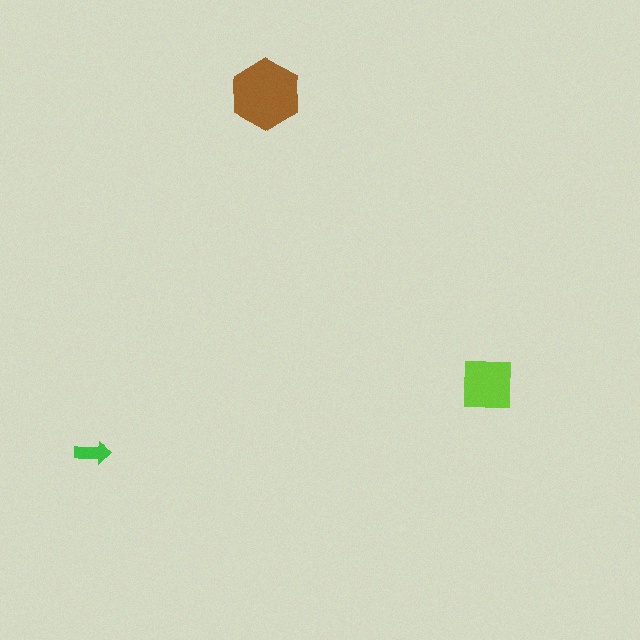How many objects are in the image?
There are 3 objects in the image.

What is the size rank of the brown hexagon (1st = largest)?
1st.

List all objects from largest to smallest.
The brown hexagon, the lime square, the green arrow.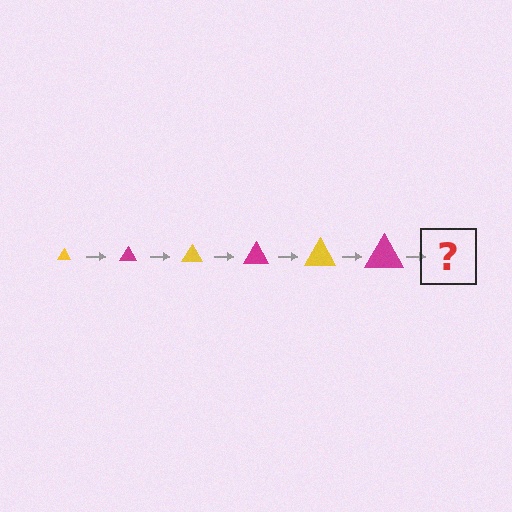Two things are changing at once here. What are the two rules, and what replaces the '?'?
The two rules are that the triangle grows larger each step and the color cycles through yellow and magenta. The '?' should be a yellow triangle, larger than the previous one.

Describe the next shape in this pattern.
It should be a yellow triangle, larger than the previous one.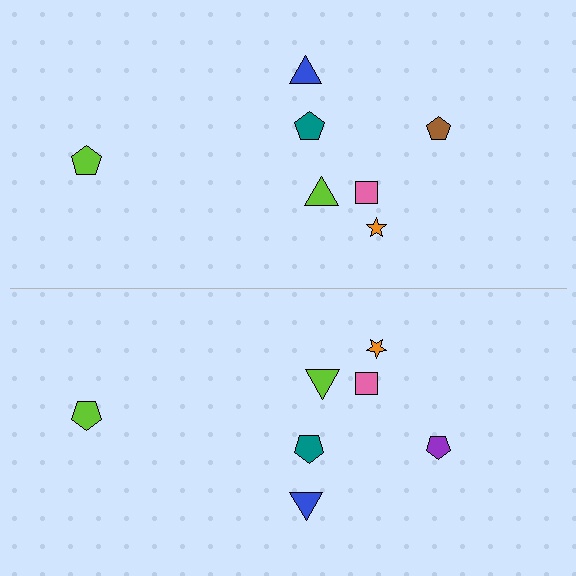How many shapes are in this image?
There are 14 shapes in this image.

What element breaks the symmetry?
The purple pentagon on the bottom side breaks the symmetry — its mirror counterpart is brown.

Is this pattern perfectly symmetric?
No, the pattern is not perfectly symmetric. The purple pentagon on the bottom side breaks the symmetry — its mirror counterpart is brown.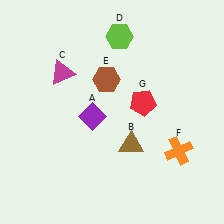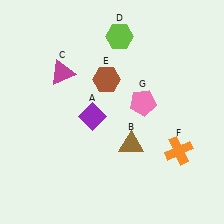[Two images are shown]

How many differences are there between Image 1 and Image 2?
There is 1 difference between the two images.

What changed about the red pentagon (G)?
In Image 1, G is red. In Image 2, it changed to pink.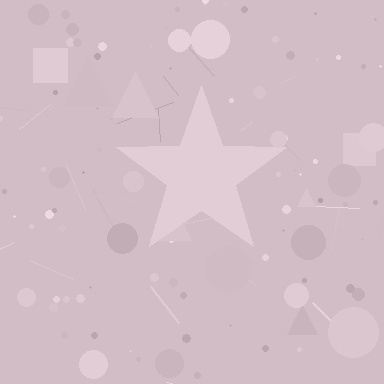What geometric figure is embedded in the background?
A star is embedded in the background.